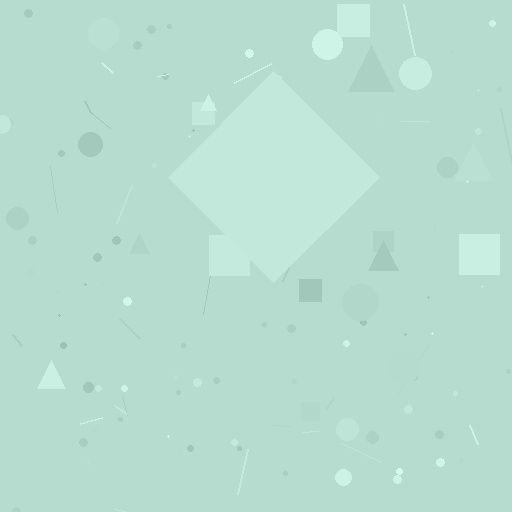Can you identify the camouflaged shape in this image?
The camouflaged shape is a diamond.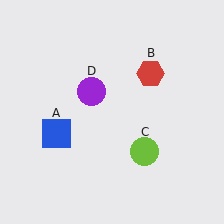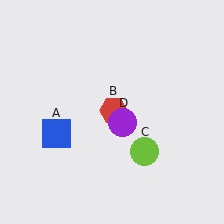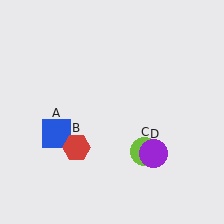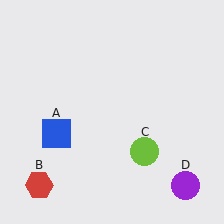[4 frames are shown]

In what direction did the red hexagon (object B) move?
The red hexagon (object B) moved down and to the left.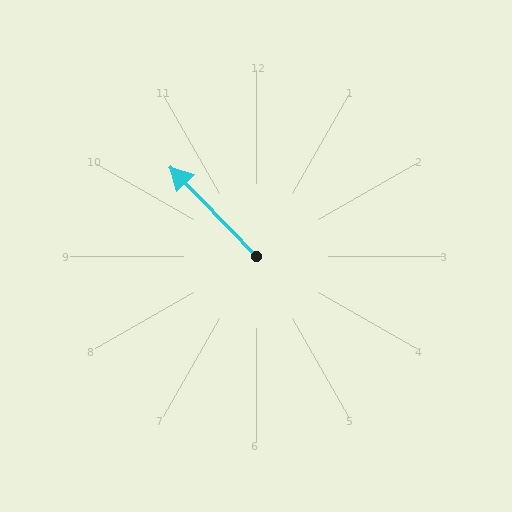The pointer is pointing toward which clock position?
Roughly 11 o'clock.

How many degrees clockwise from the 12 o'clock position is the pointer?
Approximately 316 degrees.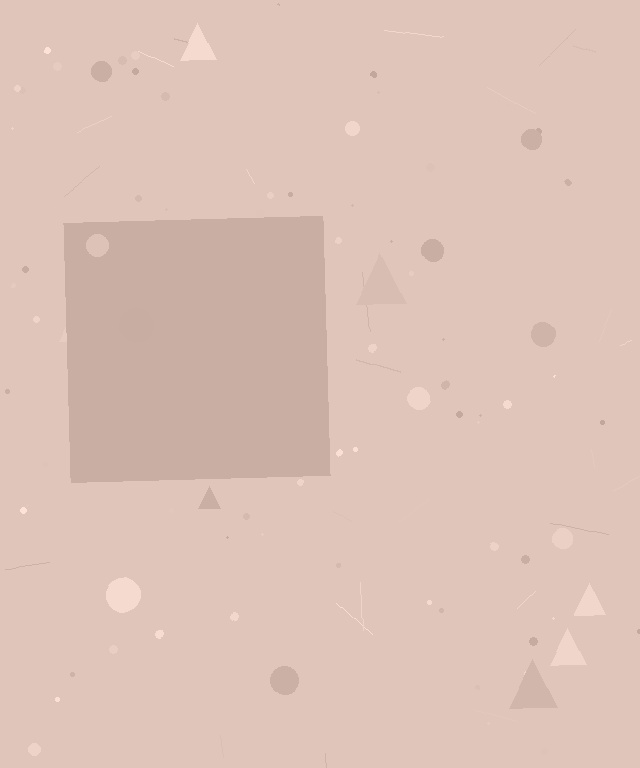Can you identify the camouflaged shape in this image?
The camouflaged shape is a square.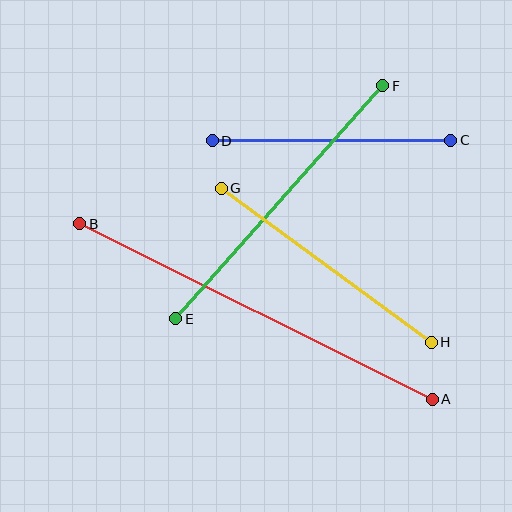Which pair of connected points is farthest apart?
Points A and B are farthest apart.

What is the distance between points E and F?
The distance is approximately 312 pixels.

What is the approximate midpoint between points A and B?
The midpoint is at approximately (256, 311) pixels.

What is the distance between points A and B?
The distance is approximately 393 pixels.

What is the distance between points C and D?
The distance is approximately 239 pixels.